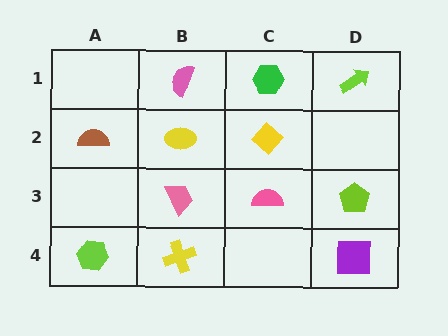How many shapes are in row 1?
3 shapes.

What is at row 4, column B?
A yellow cross.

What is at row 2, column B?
A yellow ellipse.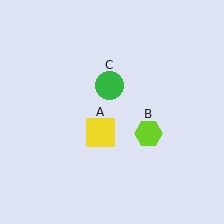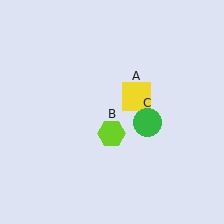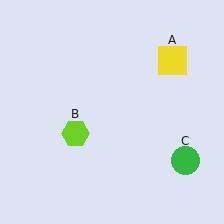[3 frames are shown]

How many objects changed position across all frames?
3 objects changed position: yellow square (object A), lime hexagon (object B), green circle (object C).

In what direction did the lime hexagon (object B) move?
The lime hexagon (object B) moved left.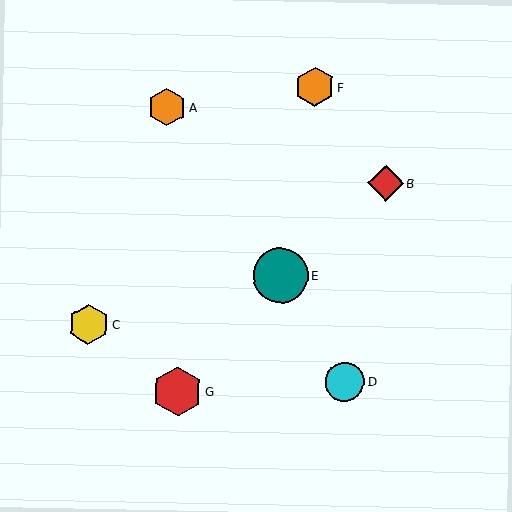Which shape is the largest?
The teal circle (labeled E) is the largest.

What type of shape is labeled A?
Shape A is an orange hexagon.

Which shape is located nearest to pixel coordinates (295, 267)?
The teal circle (labeled E) at (281, 276) is nearest to that location.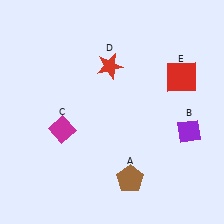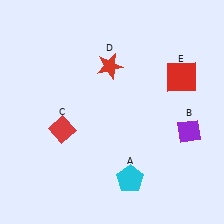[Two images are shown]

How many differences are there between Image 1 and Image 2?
There are 2 differences between the two images.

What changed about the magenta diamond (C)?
In Image 1, C is magenta. In Image 2, it changed to red.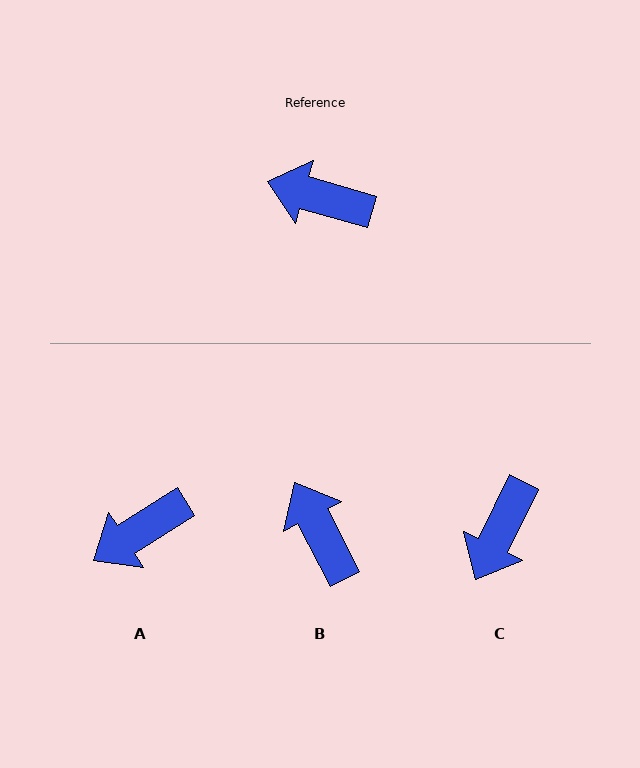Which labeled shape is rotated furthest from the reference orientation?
C, about 80 degrees away.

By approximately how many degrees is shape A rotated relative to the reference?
Approximately 48 degrees counter-clockwise.